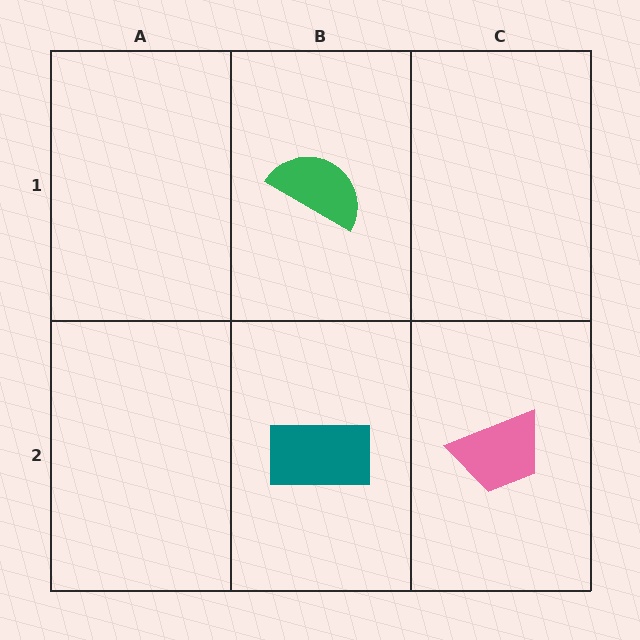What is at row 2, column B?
A teal rectangle.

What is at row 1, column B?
A green semicircle.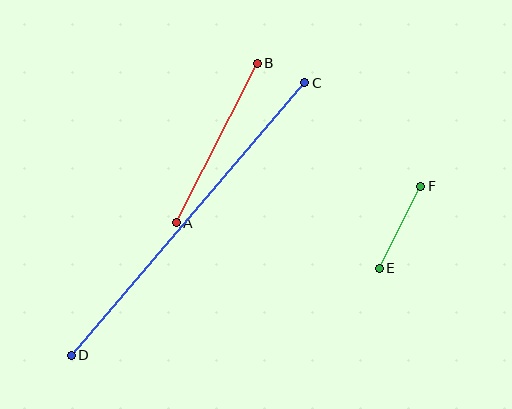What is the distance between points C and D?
The distance is approximately 359 pixels.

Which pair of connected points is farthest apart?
Points C and D are farthest apart.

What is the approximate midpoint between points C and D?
The midpoint is at approximately (188, 219) pixels.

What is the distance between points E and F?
The distance is approximately 92 pixels.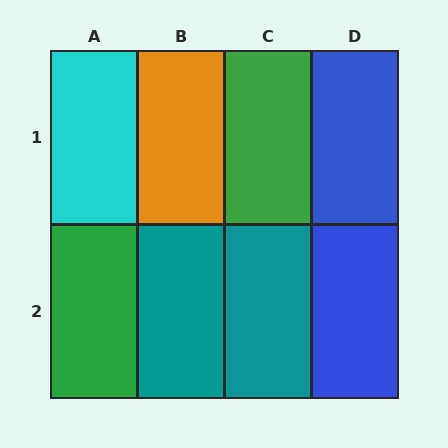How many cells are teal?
2 cells are teal.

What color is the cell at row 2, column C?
Teal.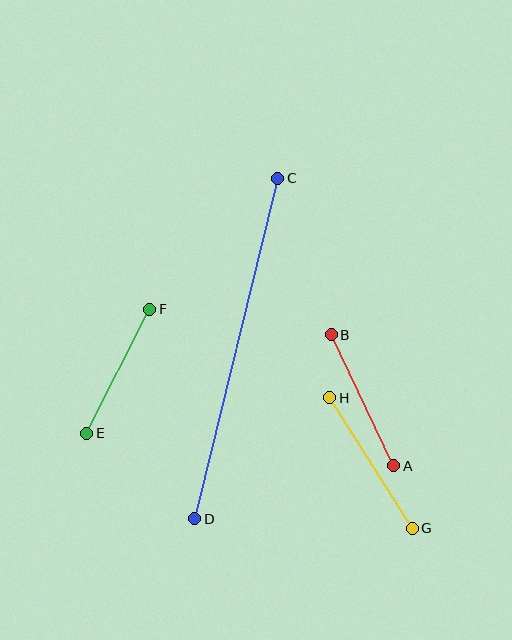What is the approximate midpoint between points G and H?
The midpoint is at approximately (371, 463) pixels.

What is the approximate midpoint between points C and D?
The midpoint is at approximately (236, 348) pixels.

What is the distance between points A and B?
The distance is approximately 145 pixels.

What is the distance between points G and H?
The distance is approximately 154 pixels.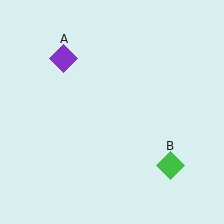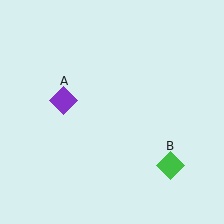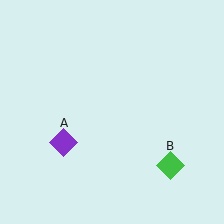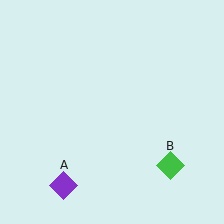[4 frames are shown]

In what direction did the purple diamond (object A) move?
The purple diamond (object A) moved down.